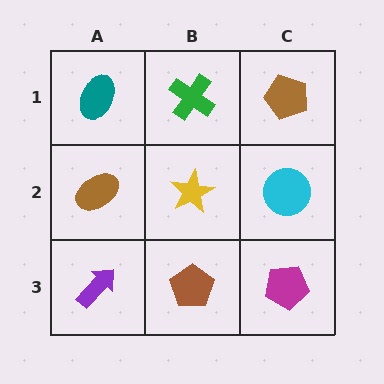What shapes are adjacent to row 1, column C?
A cyan circle (row 2, column C), a green cross (row 1, column B).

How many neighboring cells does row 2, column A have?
3.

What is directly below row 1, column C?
A cyan circle.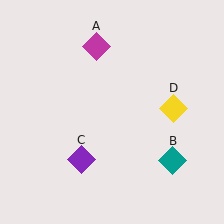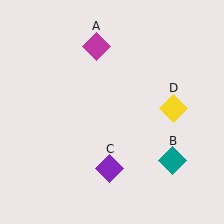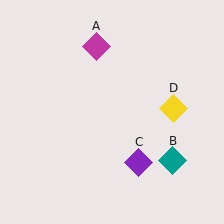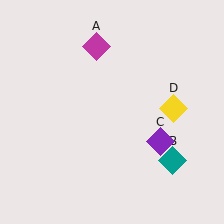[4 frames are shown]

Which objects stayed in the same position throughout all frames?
Magenta diamond (object A) and teal diamond (object B) and yellow diamond (object D) remained stationary.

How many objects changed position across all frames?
1 object changed position: purple diamond (object C).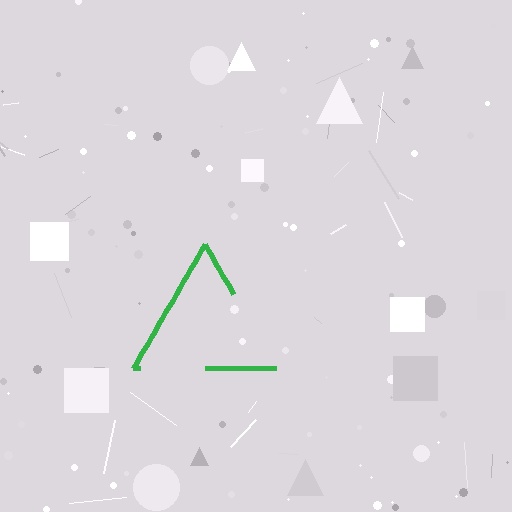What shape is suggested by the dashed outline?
The dashed outline suggests a triangle.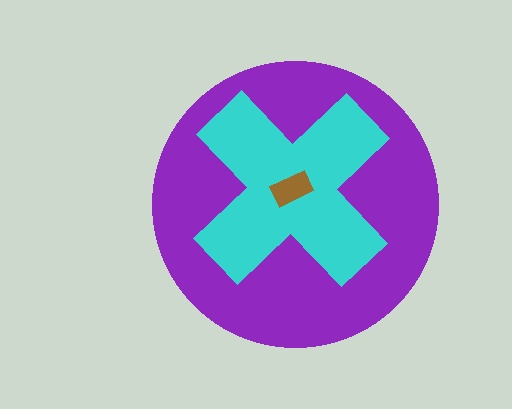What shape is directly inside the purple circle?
The cyan cross.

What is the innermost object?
The brown rectangle.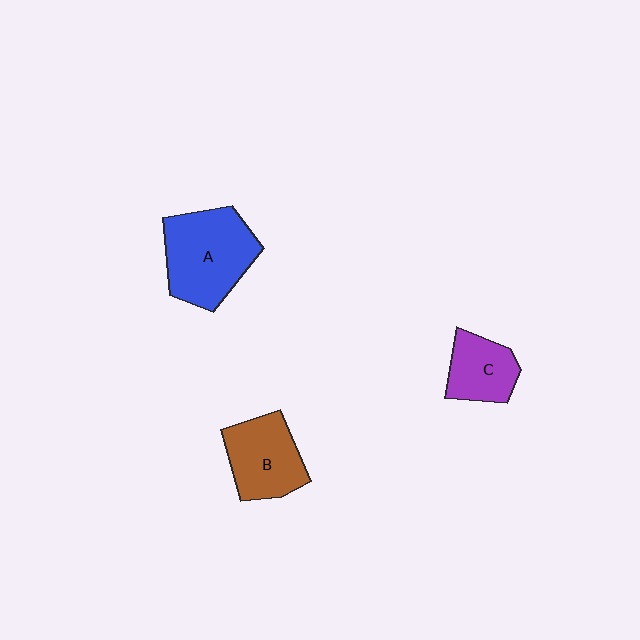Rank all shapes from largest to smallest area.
From largest to smallest: A (blue), B (brown), C (purple).